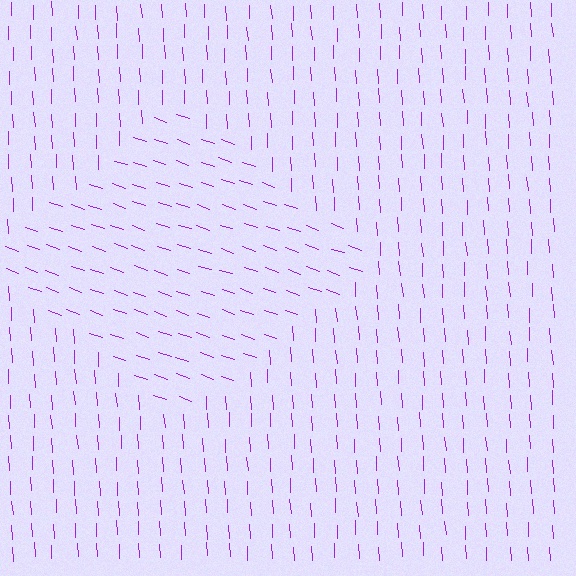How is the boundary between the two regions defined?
The boundary is defined purely by a change in line orientation (approximately 68 degrees difference). All lines are the same color and thickness.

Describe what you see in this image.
The image is filled with small purple line segments. A diamond region in the image has lines oriented differently from the surrounding lines, creating a visible texture boundary.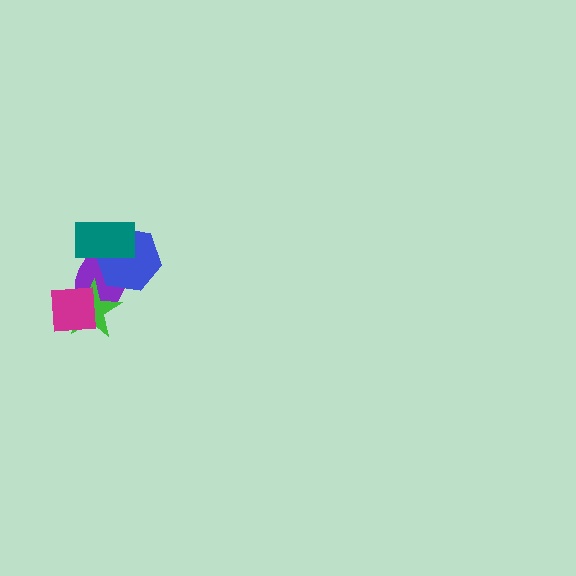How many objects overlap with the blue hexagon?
2 objects overlap with the blue hexagon.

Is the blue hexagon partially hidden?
Yes, it is partially covered by another shape.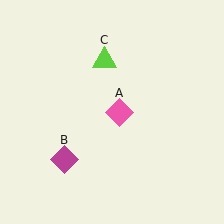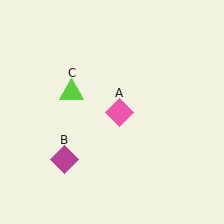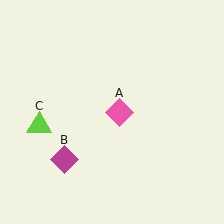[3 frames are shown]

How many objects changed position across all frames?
1 object changed position: lime triangle (object C).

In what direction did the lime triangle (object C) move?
The lime triangle (object C) moved down and to the left.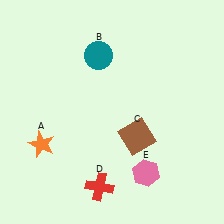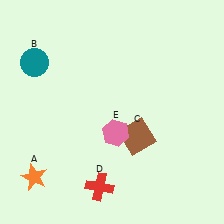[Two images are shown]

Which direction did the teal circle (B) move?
The teal circle (B) moved left.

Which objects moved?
The objects that moved are: the orange star (A), the teal circle (B), the pink hexagon (E).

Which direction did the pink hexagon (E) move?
The pink hexagon (E) moved up.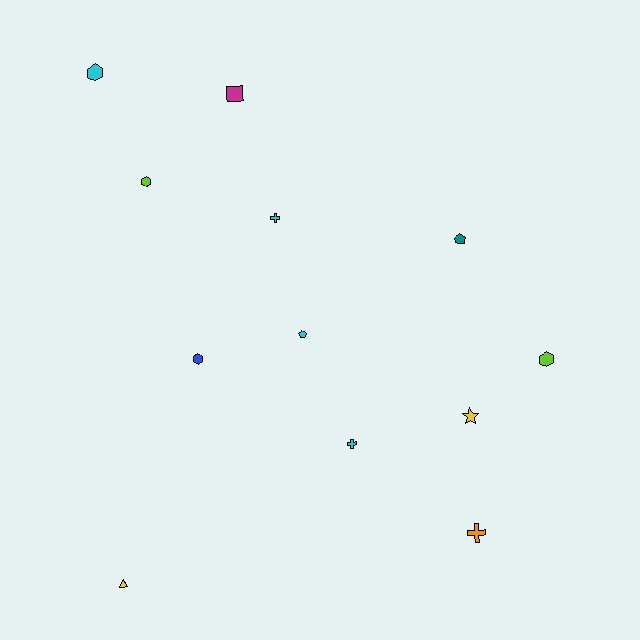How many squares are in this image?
There is 1 square.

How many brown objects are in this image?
There are no brown objects.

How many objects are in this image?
There are 12 objects.